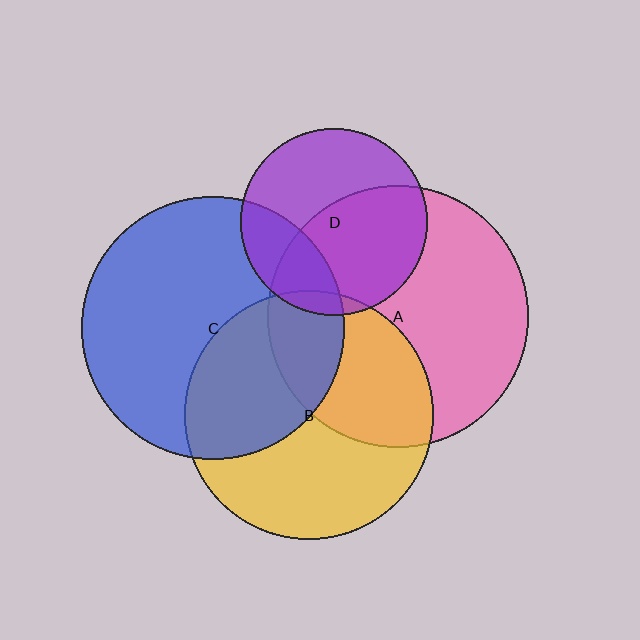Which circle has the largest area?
Circle C (blue).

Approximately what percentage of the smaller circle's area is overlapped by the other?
Approximately 20%.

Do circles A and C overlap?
Yes.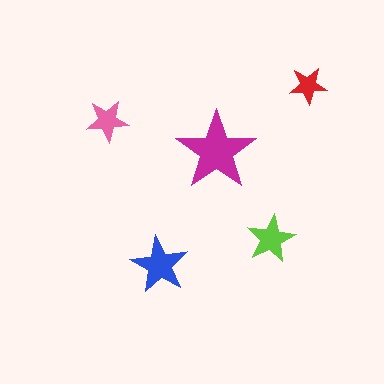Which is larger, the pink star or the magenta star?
The magenta one.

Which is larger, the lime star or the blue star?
The blue one.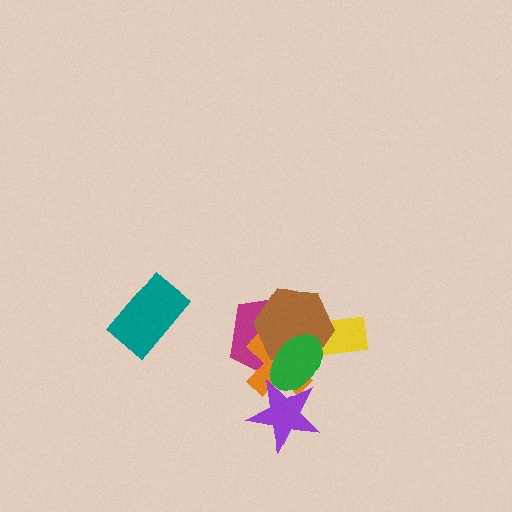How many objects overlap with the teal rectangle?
0 objects overlap with the teal rectangle.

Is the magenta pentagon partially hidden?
Yes, it is partially covered by another shape.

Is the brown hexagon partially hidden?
Yes, it is partially covered by another shape.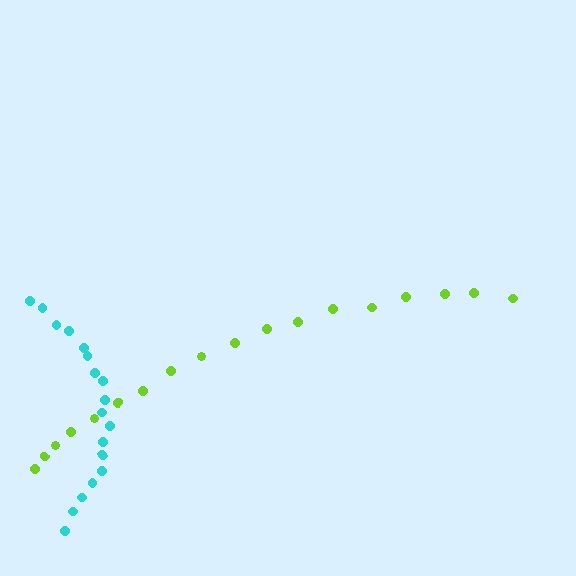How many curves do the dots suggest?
There are 2 distinct paths.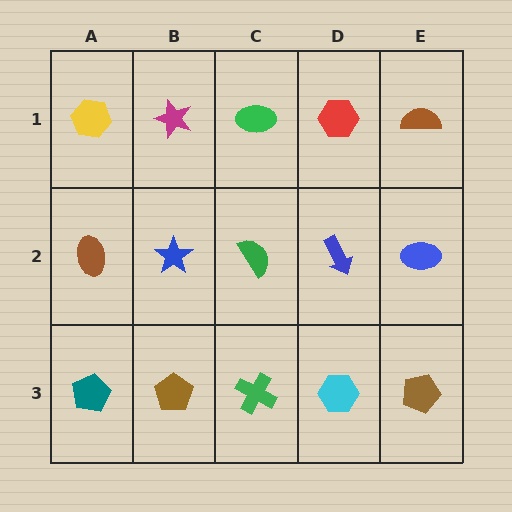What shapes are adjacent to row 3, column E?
A blue ellipse (row 2, column E), a cyan hexagon (row 3, column D).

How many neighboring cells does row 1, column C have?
3.